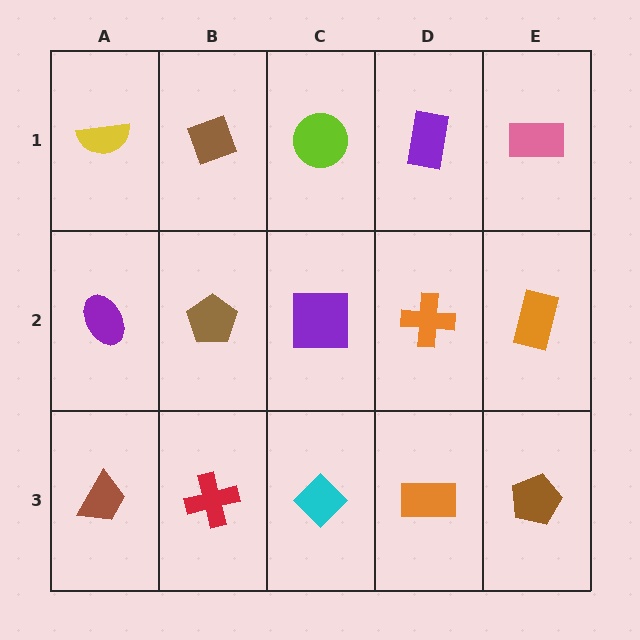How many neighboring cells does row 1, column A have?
2.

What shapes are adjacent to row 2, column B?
A brown diamond (row 1, column B), a red cross (row 3, column B), a purple ellipse (row 2, column A), a purple square (row 2, column C).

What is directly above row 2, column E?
A pink rectangle.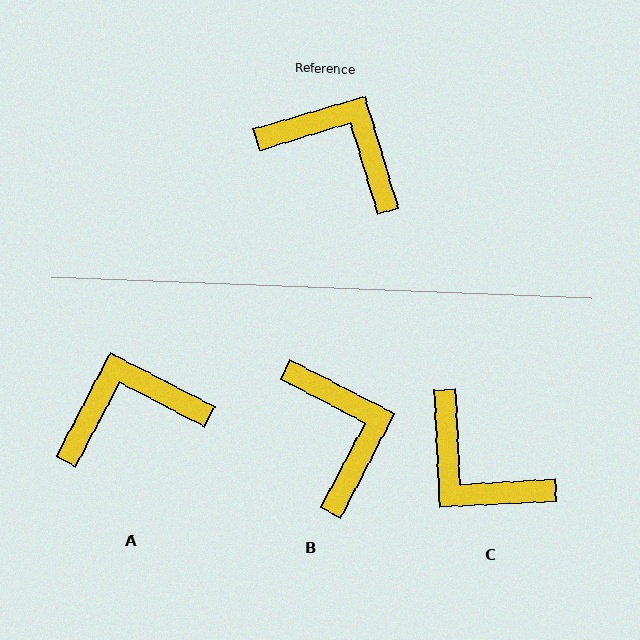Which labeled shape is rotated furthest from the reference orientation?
C, about 166 degrees away.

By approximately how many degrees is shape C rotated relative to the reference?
Approximately 166 degrees counter-clockwise.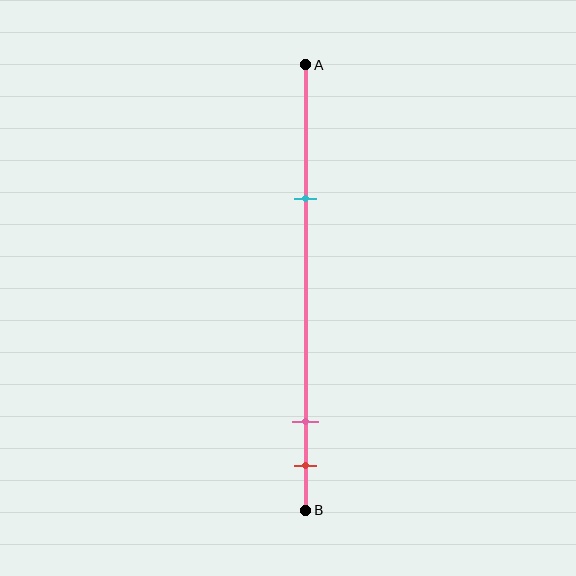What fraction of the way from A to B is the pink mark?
The pink mark is approximately 80% (0.8) of the way from A to B.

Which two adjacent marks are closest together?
The pink and red marks are the closest adjacent pair.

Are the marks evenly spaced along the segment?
No, the marks are not evenly spaced.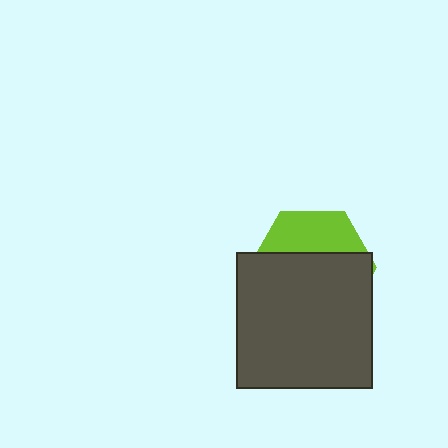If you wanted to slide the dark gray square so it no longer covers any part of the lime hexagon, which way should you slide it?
Slide it down — that is the most direct way to separate the two shapes.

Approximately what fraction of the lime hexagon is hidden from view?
Roughly 67% of the lime hexagon is hidden behind the dark gray square.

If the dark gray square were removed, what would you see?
You would see the complete lime hexagon.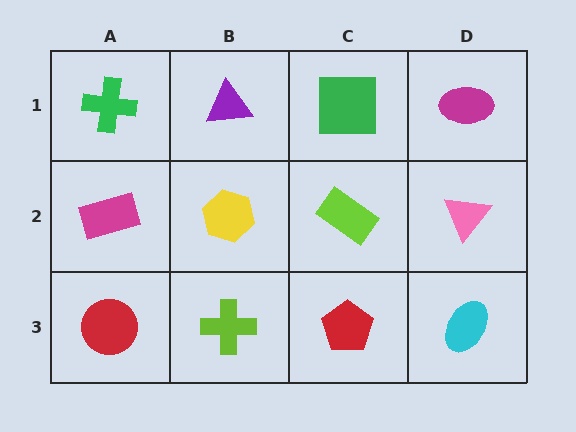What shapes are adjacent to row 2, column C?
A green square (row 1, column C), a red pentagon (row 3, column C), a yellow hexagon (row 2, column B), a pink triangle (row 2, column D).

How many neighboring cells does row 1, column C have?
3.